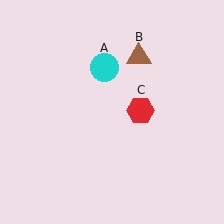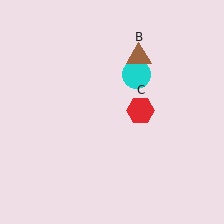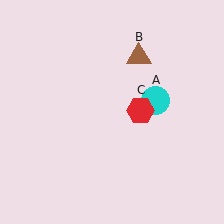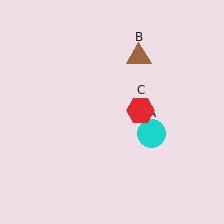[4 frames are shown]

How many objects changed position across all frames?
1 object changed position: cyan circle (object A).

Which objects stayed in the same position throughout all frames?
Brown triangle (object B) and red hexagon (object C) remained stationary.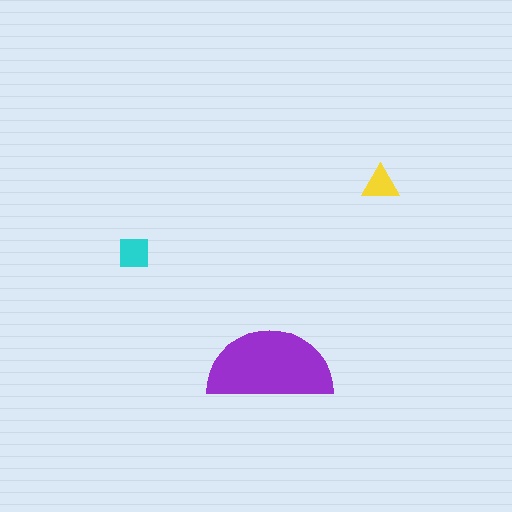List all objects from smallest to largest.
The yellow triangle, the cyan square, the purple semicircle.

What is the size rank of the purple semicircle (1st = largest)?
1st.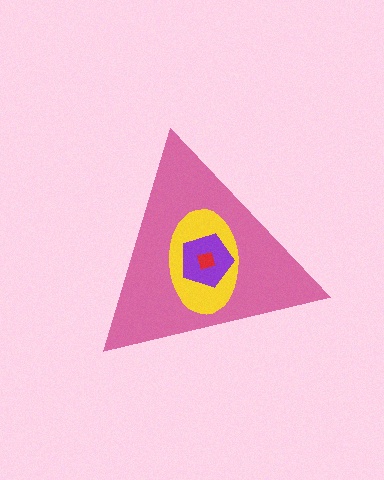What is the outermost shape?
The pink triangle.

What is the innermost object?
The red square.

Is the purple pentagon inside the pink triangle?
Yes.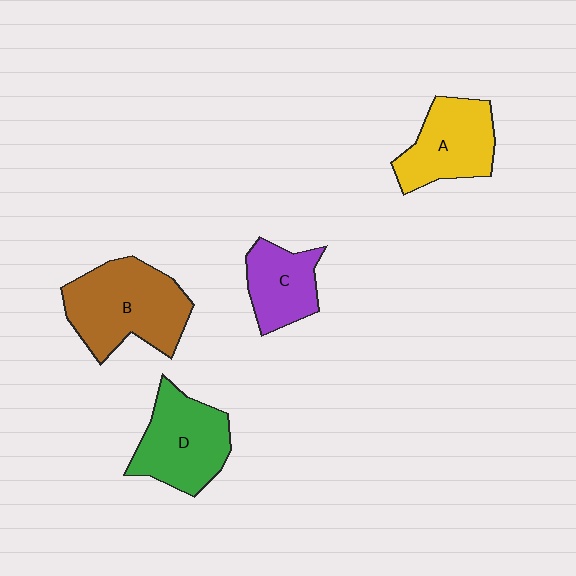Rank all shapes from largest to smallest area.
From largest to smallest: B (brown), D (green), A (yellow), C (purple).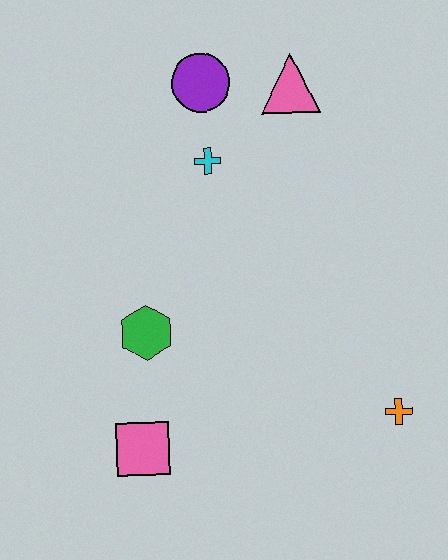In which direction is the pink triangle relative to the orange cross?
The pink triangle is above the orange cross.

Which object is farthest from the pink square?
The pink triangle is farthest from the pink square.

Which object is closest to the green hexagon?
The pink square is closest to the green hexagon.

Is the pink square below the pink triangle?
Yes